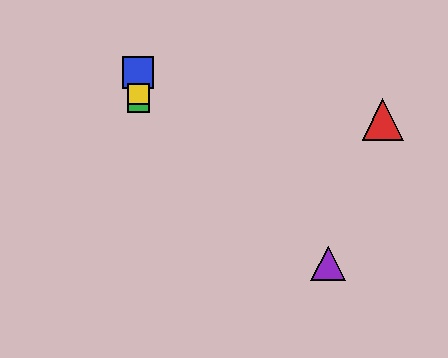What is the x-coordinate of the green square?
The green square is at x≈138.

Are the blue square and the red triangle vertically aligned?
No, the blue square is at x≈138 and the red triangle is at x≈383.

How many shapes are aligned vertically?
3 shapes (the blue square, the green square, the yellow square) are aligned vertically.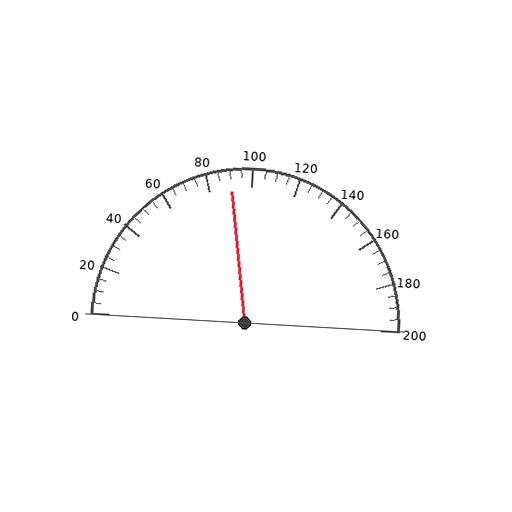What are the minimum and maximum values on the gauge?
The gauge ranges from 0 to 200.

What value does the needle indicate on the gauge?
The needle indicates approximately 90.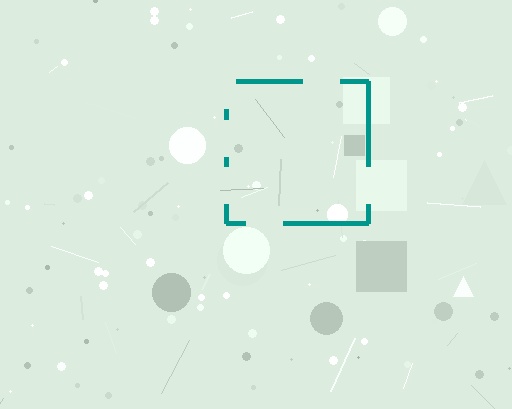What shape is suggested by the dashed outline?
The dashed outline suggests a square.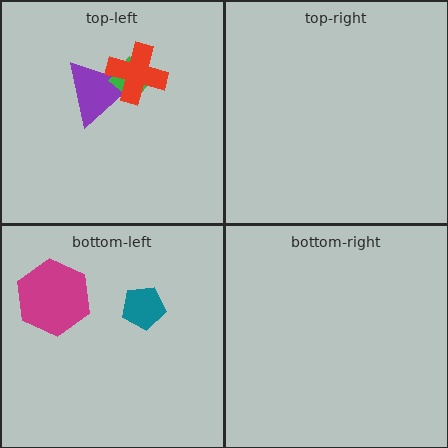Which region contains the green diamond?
The top-left region.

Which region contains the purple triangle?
The top-left region.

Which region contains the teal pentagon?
The bottom-left region.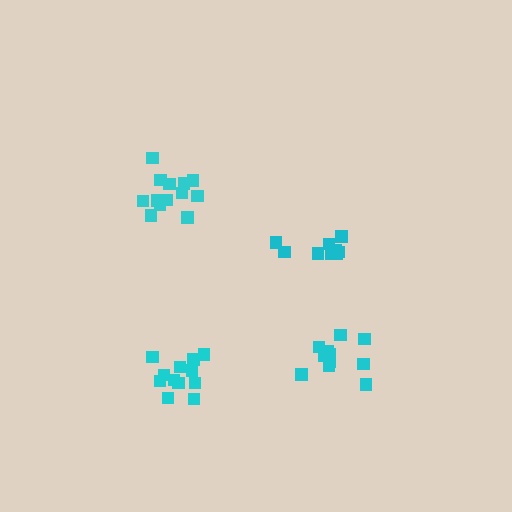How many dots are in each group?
Group 1: 13 dots, Group 2: 10 dots, Group 3: 12 dots, Group 4: 11 dots (46 total).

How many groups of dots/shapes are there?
There are 4 groups.